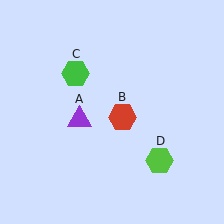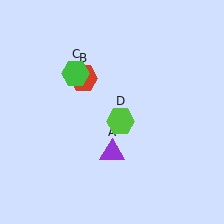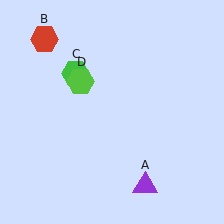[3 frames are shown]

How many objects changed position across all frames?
3 objects changed position: purple triangle (object A), red hexagon (object B), lime hexagon (object D).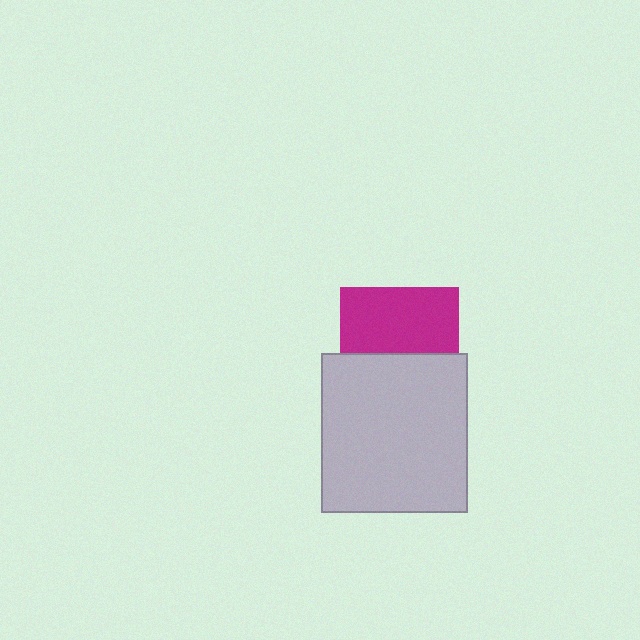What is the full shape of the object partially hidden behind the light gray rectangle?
The partially hidden object is a magenta square.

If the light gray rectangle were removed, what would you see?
You would see the complete magenta square.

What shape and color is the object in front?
The object in front is a light gray rectangle.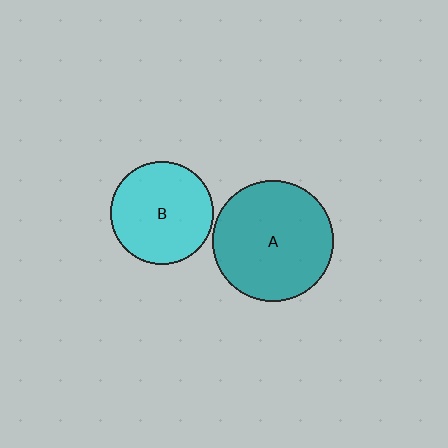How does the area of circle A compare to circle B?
Approximately 1.4 times.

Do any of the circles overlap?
No, none of the circles overlap.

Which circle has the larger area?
Circle A (teal).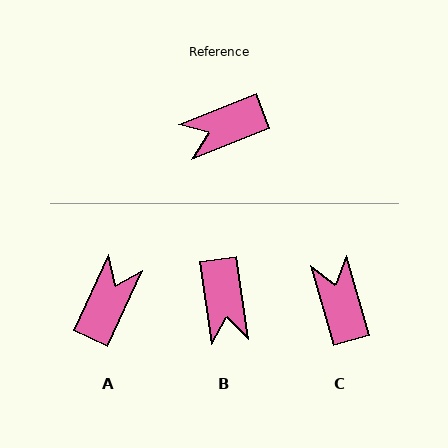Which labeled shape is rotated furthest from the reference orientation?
A, about 137 degrees away.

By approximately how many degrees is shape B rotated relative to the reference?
Approximately 77 degrees counter-clockwise.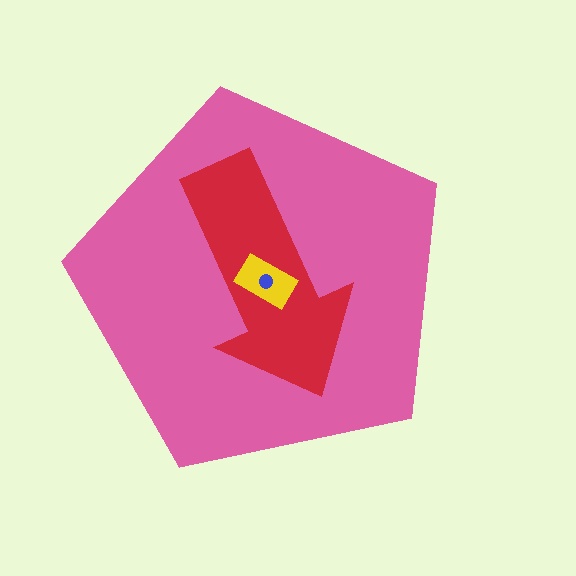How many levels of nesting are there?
4.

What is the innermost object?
The blue circle.